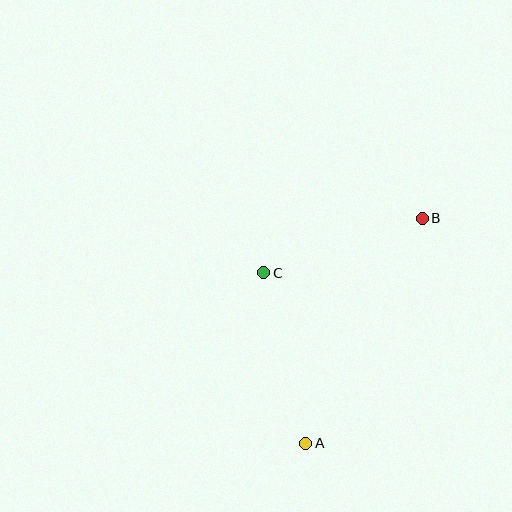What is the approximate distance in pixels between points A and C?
The distance between A and C is approximately 176 pixels.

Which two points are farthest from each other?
Points A and B are farthest from each other.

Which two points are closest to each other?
Points B and C are closest to each other.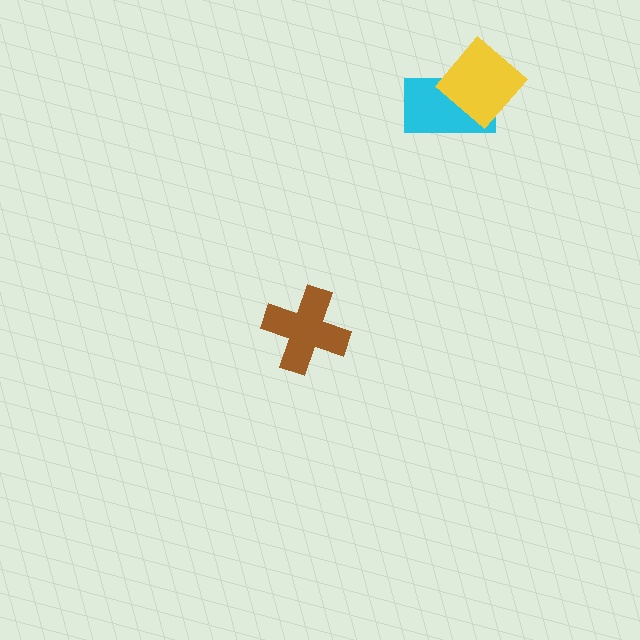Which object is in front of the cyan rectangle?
The yellow diamond is in front of the cyan rectangle.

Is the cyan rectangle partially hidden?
Yes, it is partially covered by another shape.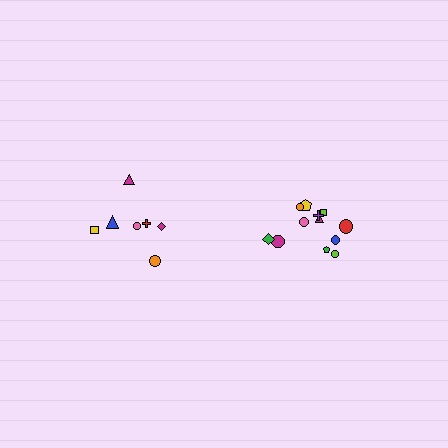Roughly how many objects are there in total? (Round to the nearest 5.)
Roughly 20 objects in total.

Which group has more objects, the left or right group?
The right group.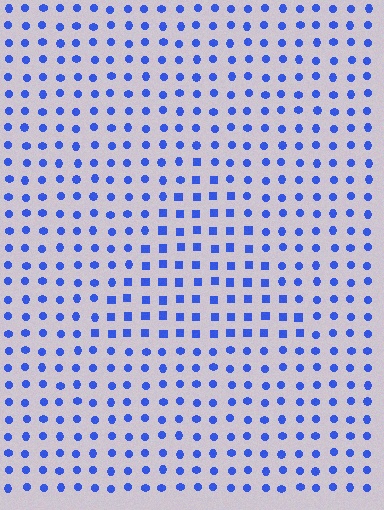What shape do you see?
I see a triangle.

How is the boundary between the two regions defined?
The boundary is defined by a change in element shape: squares inside vs. circles outside. All elements share the same color and spacing.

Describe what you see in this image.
The image is filled with small blue elements arranged in a uniform grid. A triangle-shaped region contains squares, while the surrounding area contains circles. The boundary is defined purely by the change in element shape.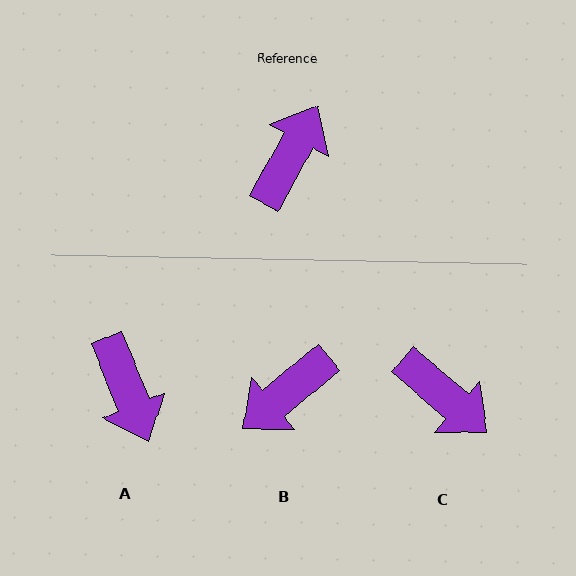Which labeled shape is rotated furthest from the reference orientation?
B, about 159 degrees away.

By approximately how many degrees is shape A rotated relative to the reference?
Approximately 129 degrees clockwise.